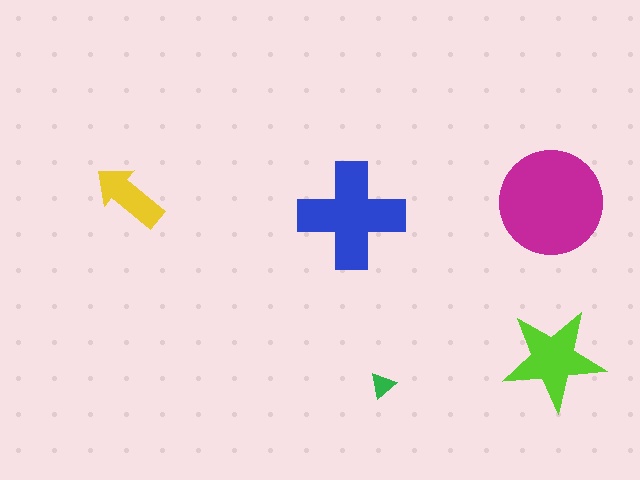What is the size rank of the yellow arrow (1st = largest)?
4th.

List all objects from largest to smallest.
The magenta circle, the blue cross, the lime star, the yellow arrow, the green triangle.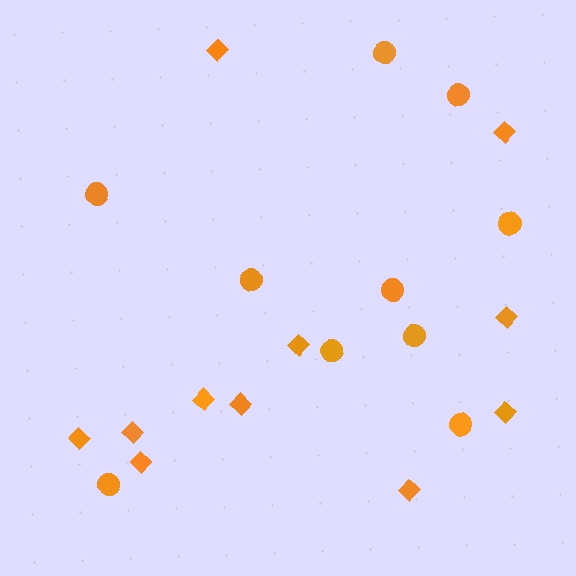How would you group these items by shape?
There are 2 groups: one group of circles (10) and one group of diamonds (11).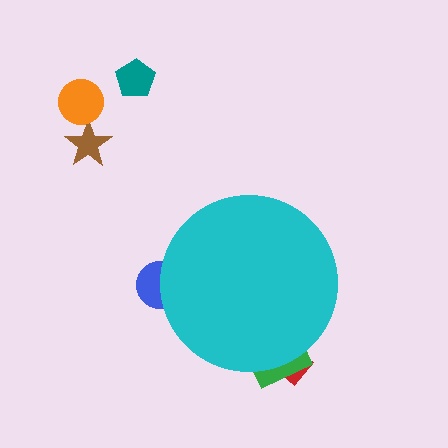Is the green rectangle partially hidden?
Yes, the green rectangle is partially hidden behind the cyan circle.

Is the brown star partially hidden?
No, the brown star is fully visible.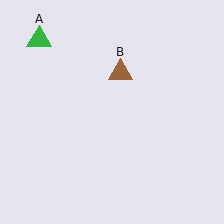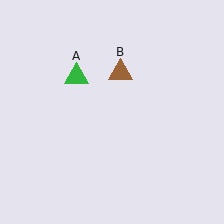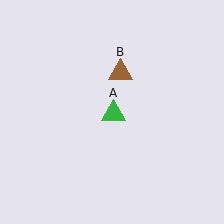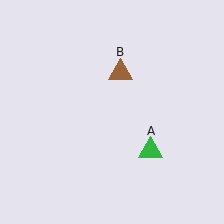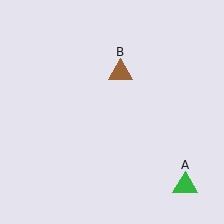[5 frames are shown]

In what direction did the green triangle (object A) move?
The green triangle (object A) moved down and to the right.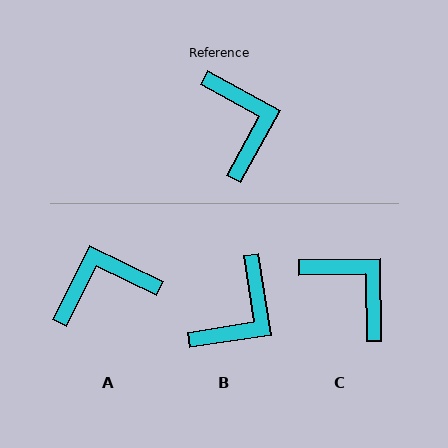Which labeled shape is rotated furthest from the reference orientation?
A, about 92 degrees away.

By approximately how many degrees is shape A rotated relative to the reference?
Approximately 92 degrees counter-clockwise.